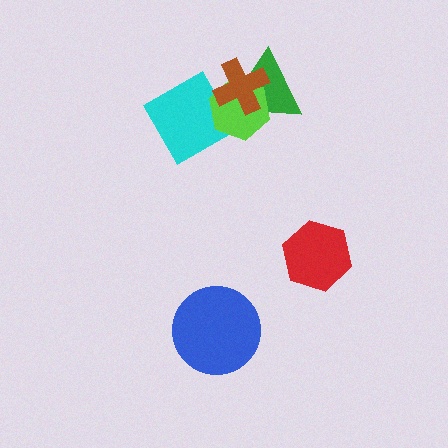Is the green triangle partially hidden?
Yes, it is partially covered by another shape.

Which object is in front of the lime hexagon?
The brown cross is in front of the lime hexagon.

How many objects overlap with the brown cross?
2 objects overlap with the brown cross.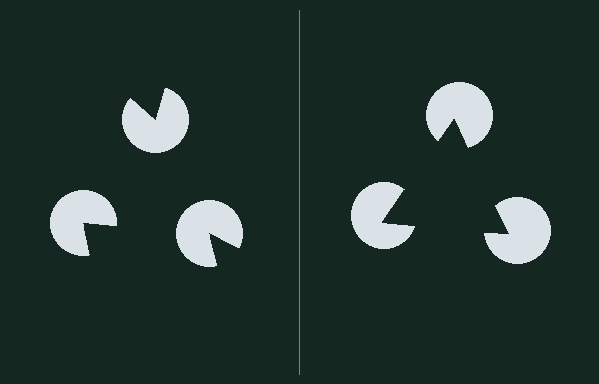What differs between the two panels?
The pac-man discs are positioned identically on both sides; only the wedge orientations differ. On the right they align to a triangle; on the left they are misaligned.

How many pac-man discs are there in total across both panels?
6 — 3 on each side.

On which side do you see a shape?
An illusory triangle appears on the right side. On the left side the wedge cuts are rotated, so no coherent shape forms.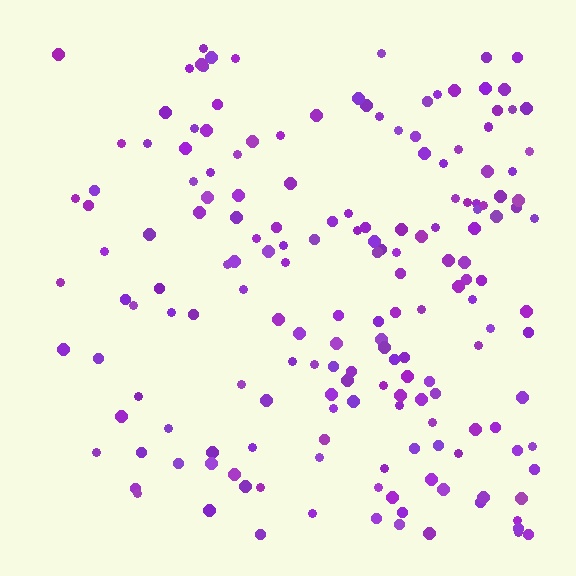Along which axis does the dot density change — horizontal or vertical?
Horizontal.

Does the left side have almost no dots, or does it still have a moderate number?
Still a moderate number, just noticeably fewer than the right.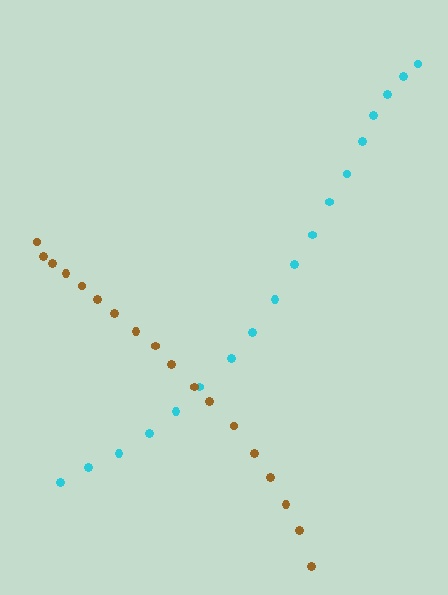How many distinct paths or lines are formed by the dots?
There are 2 distinct paths.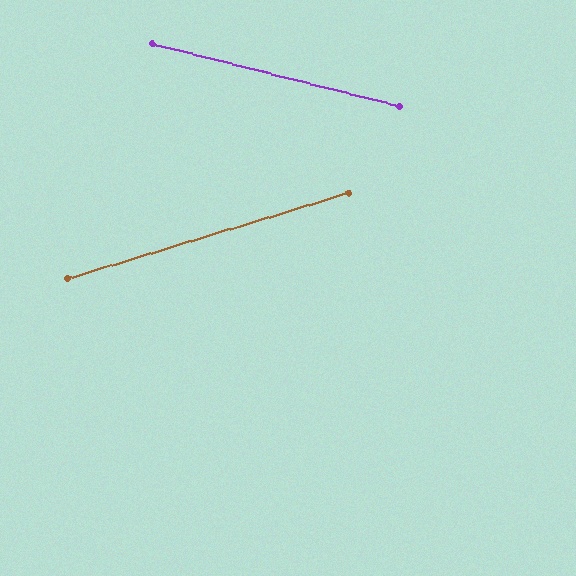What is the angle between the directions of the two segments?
Approximately 31 degrees.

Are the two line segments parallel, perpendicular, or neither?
Neither parallel nor perpendicular — they differ by about 31°.